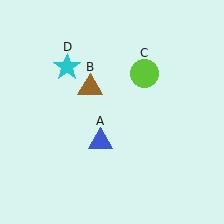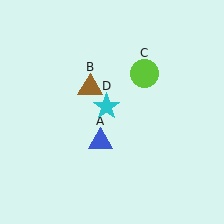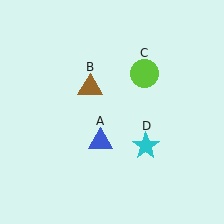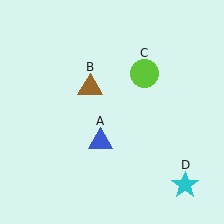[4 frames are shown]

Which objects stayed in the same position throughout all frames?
Blue triangle (object A) and brown triangle (object B) and lime circle (object C) remained stationary.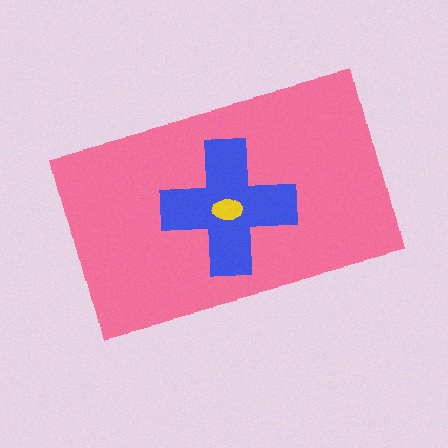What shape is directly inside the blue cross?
The yellow ellipse.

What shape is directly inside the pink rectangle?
The blue cross.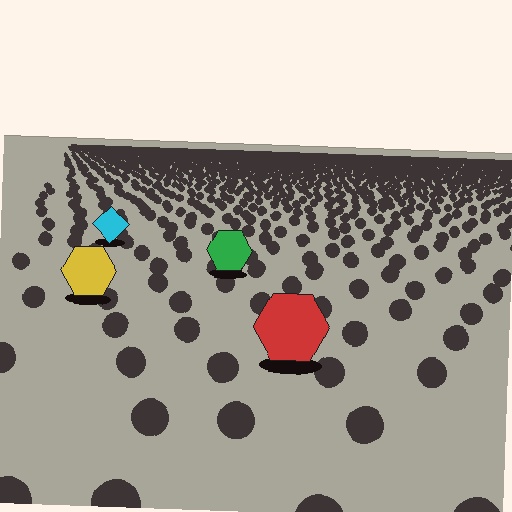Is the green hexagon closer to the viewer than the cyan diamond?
Yes. The green hexagon is closer — you can tell from the texture gradient: the ground texture is coarser near it.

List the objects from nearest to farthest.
From nearest to farthest: the red hexagon, the yellow hexagon, the green hexagon, the cyan diamond.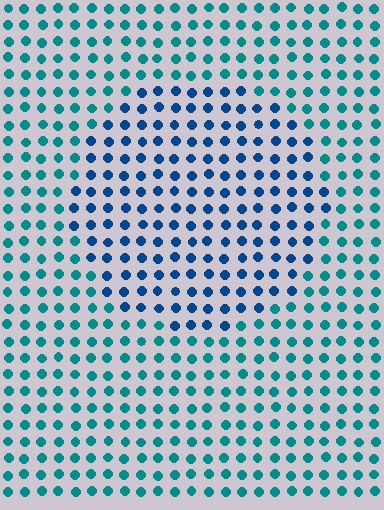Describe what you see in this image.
The image is filled with small teal elements in a uniform arrangement. A circle-shaped region is visible where the elements are tinted to a slightly different hue, forming a subtle color boundary.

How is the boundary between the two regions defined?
The boundary is defined purely by a slight shift in hue (about 33 degrees). Spacing, size, and orientation are identical on both sides.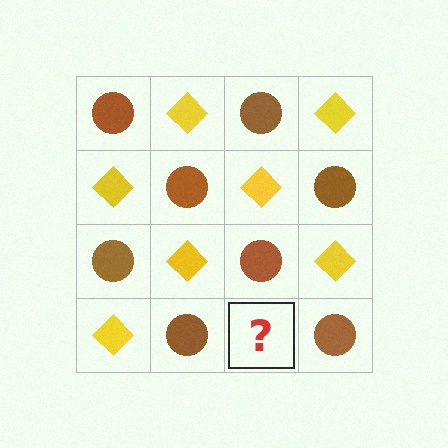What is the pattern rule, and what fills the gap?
The rule is that it alternates brown circle and yellow diamond in a checkerboard pattern. The gap should be filled with a yellow diamond.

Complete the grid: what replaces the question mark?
The question mark should be replaced with a yellow diamond.